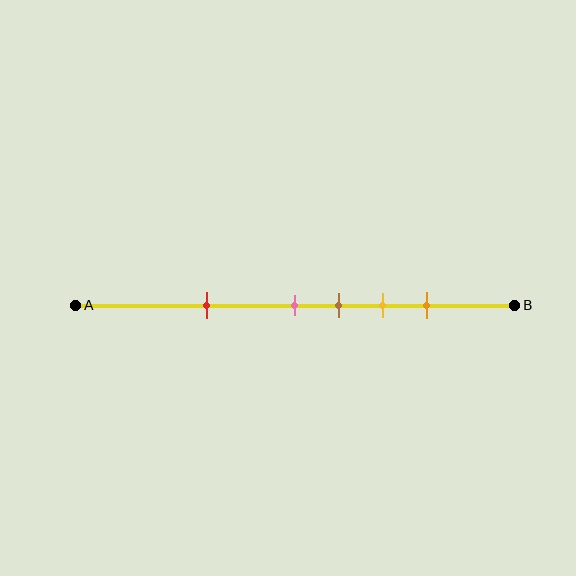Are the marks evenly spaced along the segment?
No, the marks are not evenly spaced.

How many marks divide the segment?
There are 5 marks dividing the segment.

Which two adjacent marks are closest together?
The pink and brown marks are the closest adjacent pair.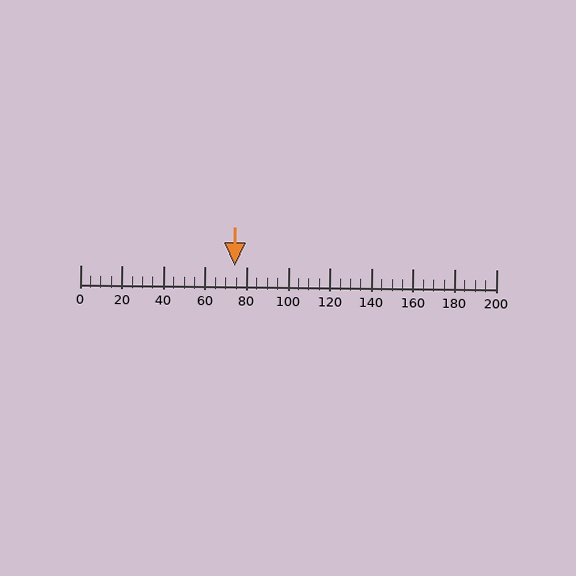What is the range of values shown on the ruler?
The ruler shows values from 0 to 200.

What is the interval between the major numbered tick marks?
The major tick marks are spaced 20 units apart.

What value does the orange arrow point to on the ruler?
The orange arrow points to approximately 74.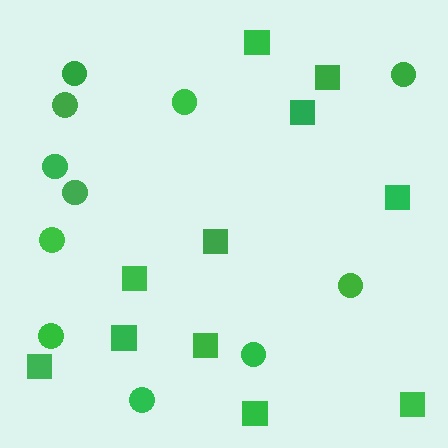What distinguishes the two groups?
There are 2 groups: one group of squares (11) and one group of circles (11).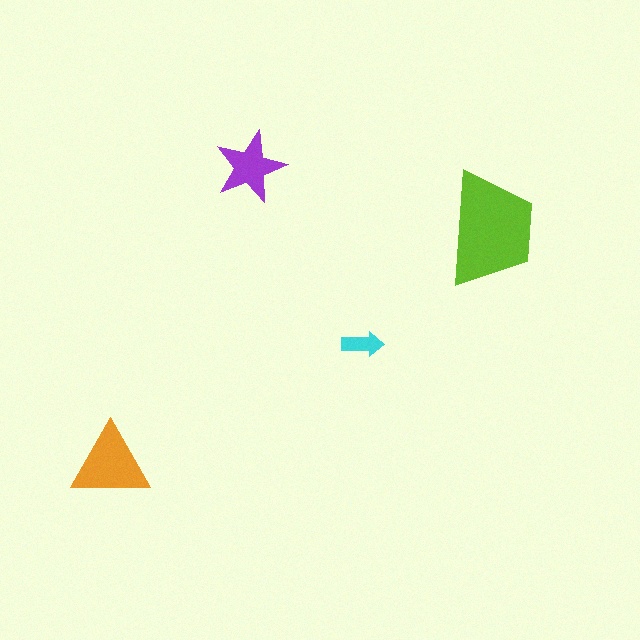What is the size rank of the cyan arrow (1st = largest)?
4th.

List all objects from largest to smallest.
The lime trapezoid, the orange triangle, the purple star, the cyan arrow.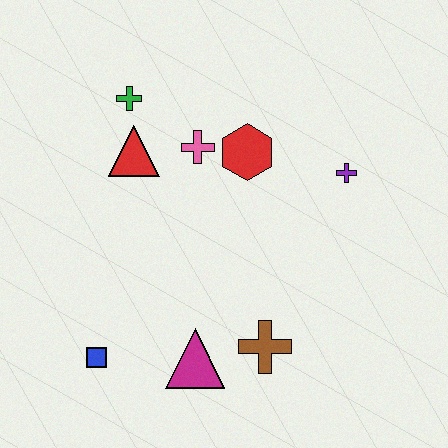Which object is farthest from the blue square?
The purple cross is farthest from the blue square.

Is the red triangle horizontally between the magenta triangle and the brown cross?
No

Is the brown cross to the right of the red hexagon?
Yes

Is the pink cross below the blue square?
No